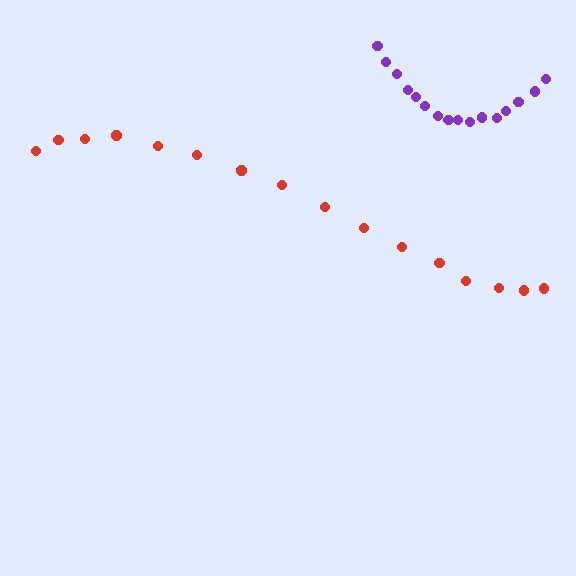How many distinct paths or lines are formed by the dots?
There are 2 distinct paths.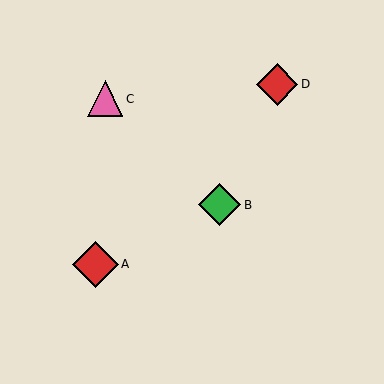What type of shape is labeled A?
Shape A is a red diamond.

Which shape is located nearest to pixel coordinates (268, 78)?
The red diamond (labeled D) at (277, 84) is nearest to that location.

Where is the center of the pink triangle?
The center of the pink triangle is at (105, 99).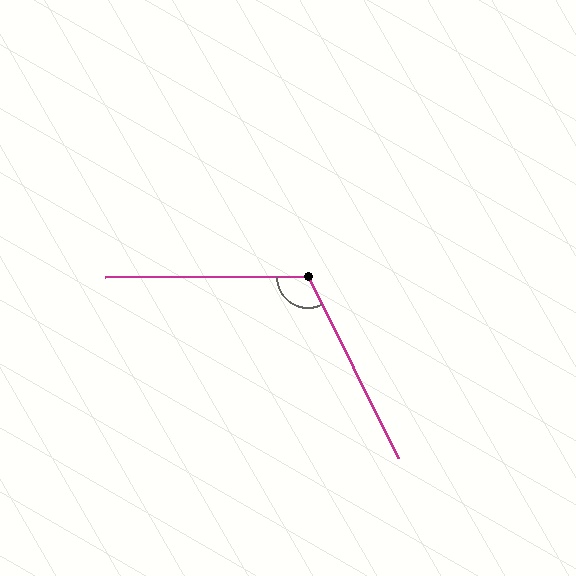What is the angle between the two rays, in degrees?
Approximately 116 degrees.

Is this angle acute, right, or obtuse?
It is obtuse.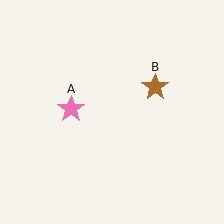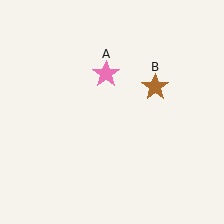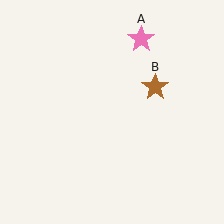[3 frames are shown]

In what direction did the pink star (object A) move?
The pink star (object A) moved up and to the right.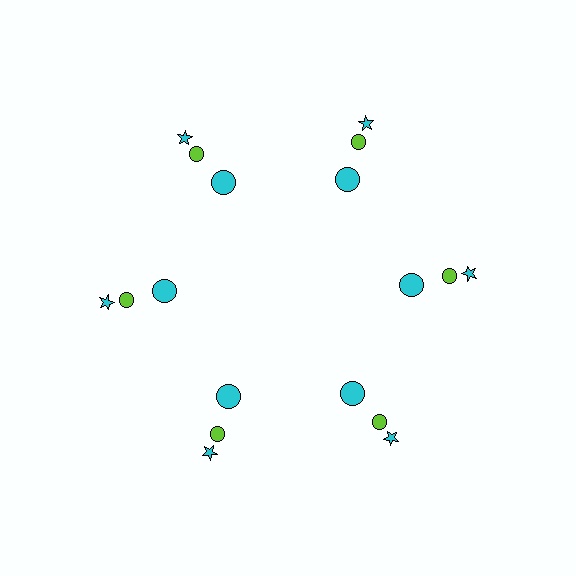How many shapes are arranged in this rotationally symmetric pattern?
There are 18 shapes, arranged in 6 groups of 3.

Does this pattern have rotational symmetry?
Yes, this pattern has 6-fold rotational symmetry. It looks the same after rotating 60 degrees around the center.